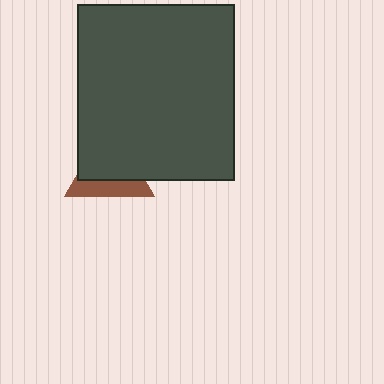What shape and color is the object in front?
The object in front is a dark gray rectangle.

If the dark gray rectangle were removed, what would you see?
You would see the complete brown triangle.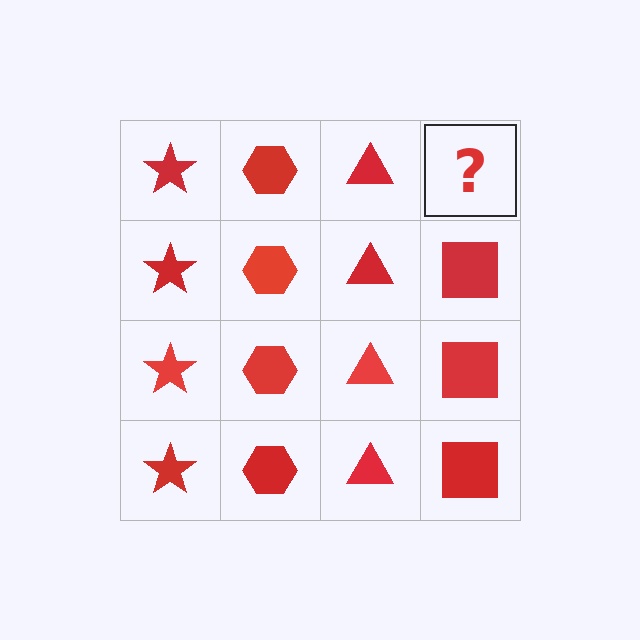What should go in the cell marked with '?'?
The missing cell should contain a red square.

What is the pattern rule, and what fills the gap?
The rule is that each column has a consistent shape. The gap should be filled with a red square.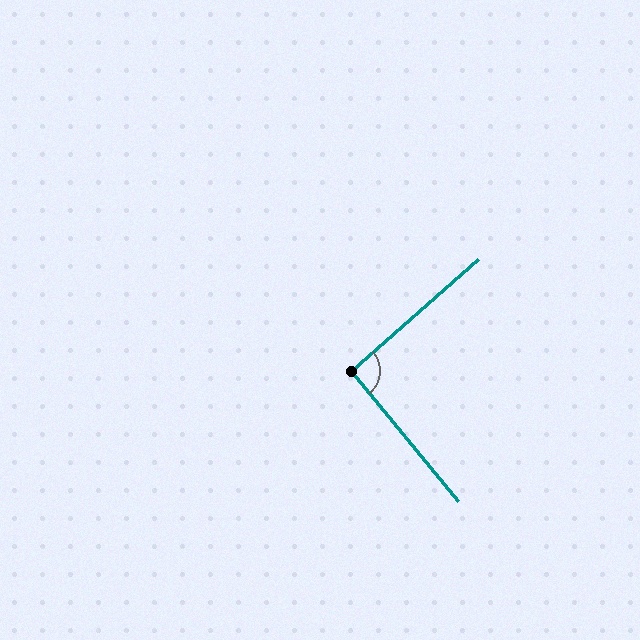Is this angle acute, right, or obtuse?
It is approximately a right angle.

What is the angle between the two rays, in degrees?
Approximately 92 degrees.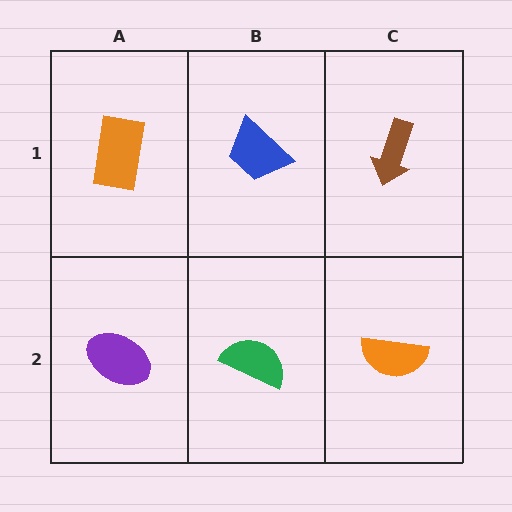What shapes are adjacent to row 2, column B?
A blue trapezoid (row 1, column B), a purple ellipse (row 2, column A), an orange semicircle (row 2, column C).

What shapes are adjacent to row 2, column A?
An orange rectangle (row 1, column A), a green semicircle (row 2, column B).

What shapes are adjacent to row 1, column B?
A green semicircle (row 2, column B), an orange rectangle (row 1, column A), a brown arrow (row 1, column C).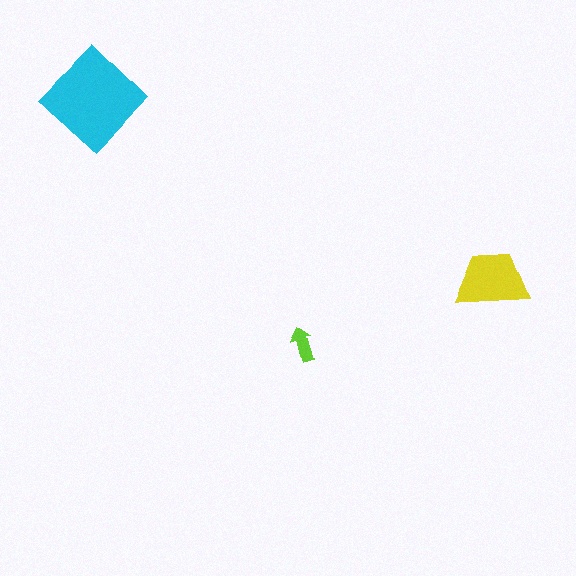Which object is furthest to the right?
The yellow trapezoid is rightmost.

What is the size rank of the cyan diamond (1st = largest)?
1st.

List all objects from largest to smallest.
The cyan diamond, the yellow trapezoid, the lime arrow.